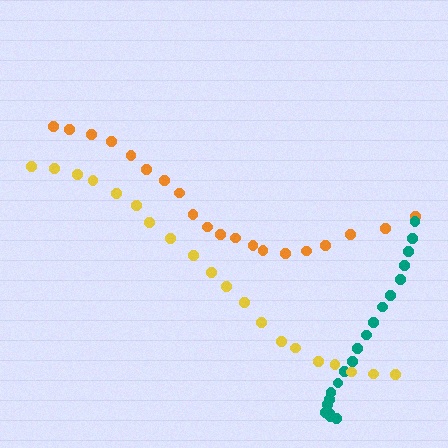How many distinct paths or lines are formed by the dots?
There are 3 distinct paths.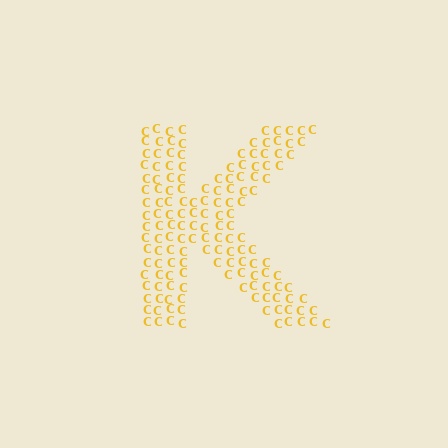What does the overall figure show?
The overall figure shows the letter K.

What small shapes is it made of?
It is made of small letter C's.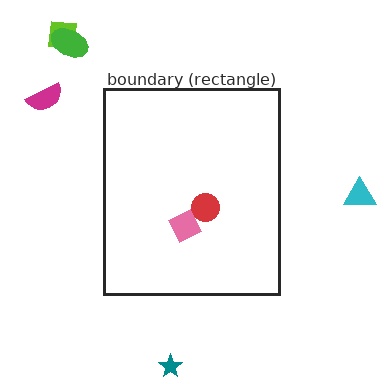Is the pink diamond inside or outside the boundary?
Inside.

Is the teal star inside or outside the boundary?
Outside.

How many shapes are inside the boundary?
2 inside, 5 outside.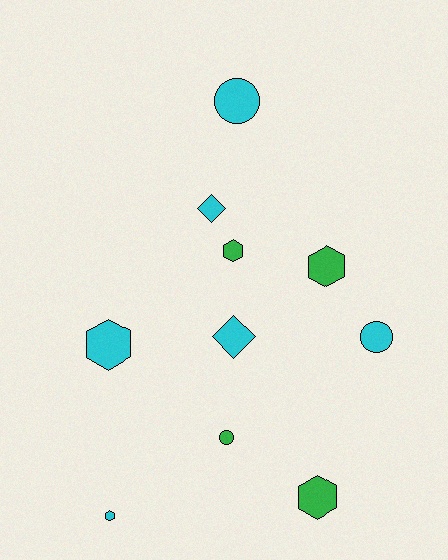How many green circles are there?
There is 1 green circle.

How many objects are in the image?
There are 10 objects.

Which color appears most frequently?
Cyan, with 6 objects.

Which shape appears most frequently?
Hexagon, with 5 objects.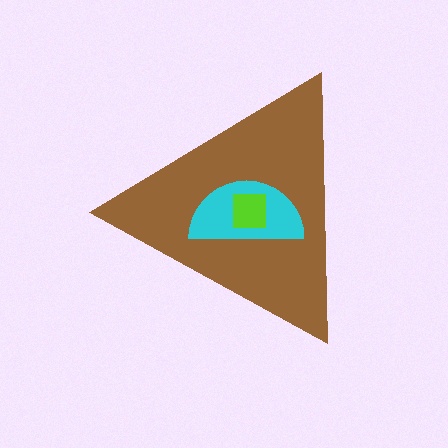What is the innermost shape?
The lime square.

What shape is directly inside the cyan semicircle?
The lime square.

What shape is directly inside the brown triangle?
The cyan semicircle.